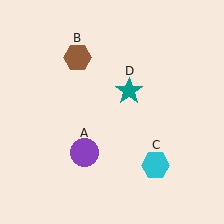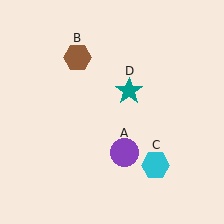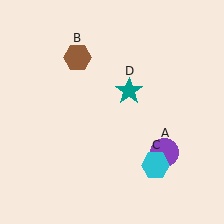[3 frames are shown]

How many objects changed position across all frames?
1 object changed position: purple circle (object A).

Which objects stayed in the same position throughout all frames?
Brown hexagon (object B) and cyan hexagon (object C) and teal star (object D) remained stationary.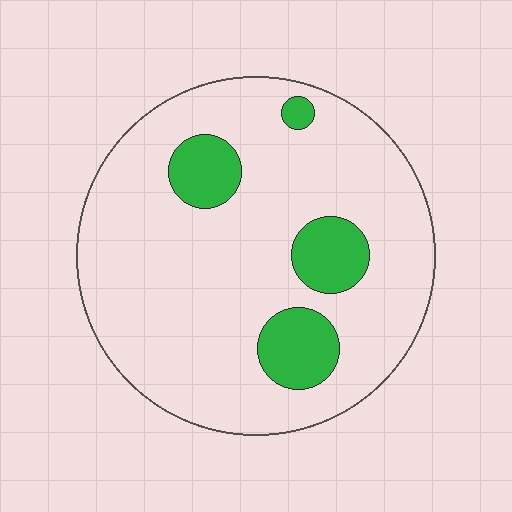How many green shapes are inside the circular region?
4.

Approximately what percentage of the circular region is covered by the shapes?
Approximately 15%.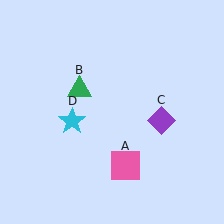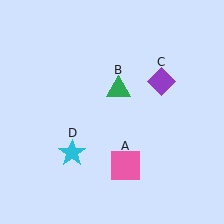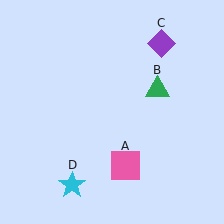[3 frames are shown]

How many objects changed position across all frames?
3 objects changed position: green triangle (object B), purple diamond (object C), cyan star (object D).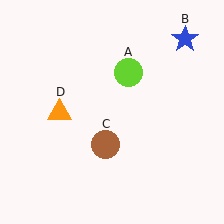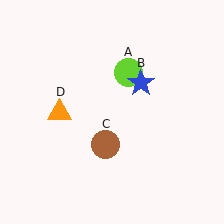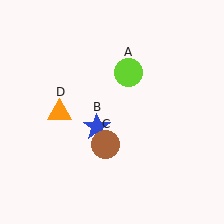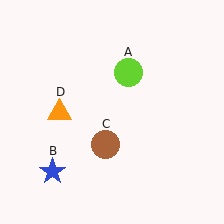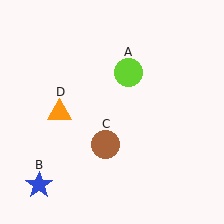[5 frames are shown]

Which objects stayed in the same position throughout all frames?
Lime circle (object A) and brown circle (object C) and orange triangle (object D) remained stationary.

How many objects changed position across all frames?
1 object changed position: blue star (object B).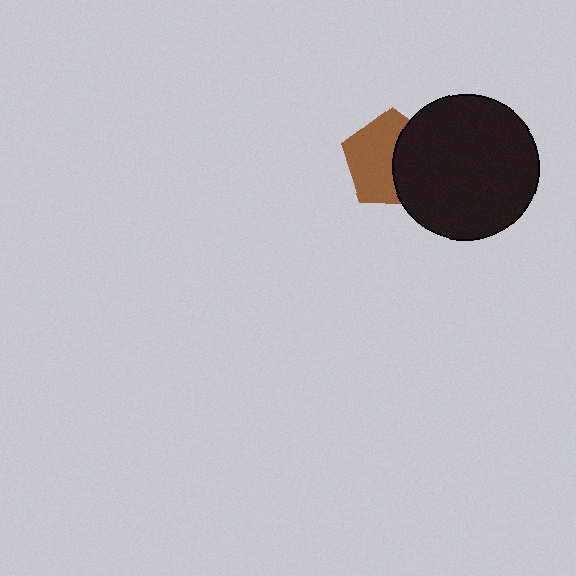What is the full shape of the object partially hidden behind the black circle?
The partially hidden object is a brown pentagon.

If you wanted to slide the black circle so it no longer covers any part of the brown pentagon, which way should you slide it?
Slide it right — that is the most direct way to separate the two shapes.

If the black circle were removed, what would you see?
You would see the complete brown pentagon.